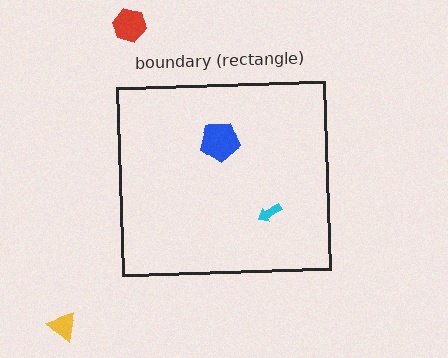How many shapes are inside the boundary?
2 inside, 2 outside.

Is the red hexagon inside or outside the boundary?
Outside.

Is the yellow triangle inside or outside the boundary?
Outside.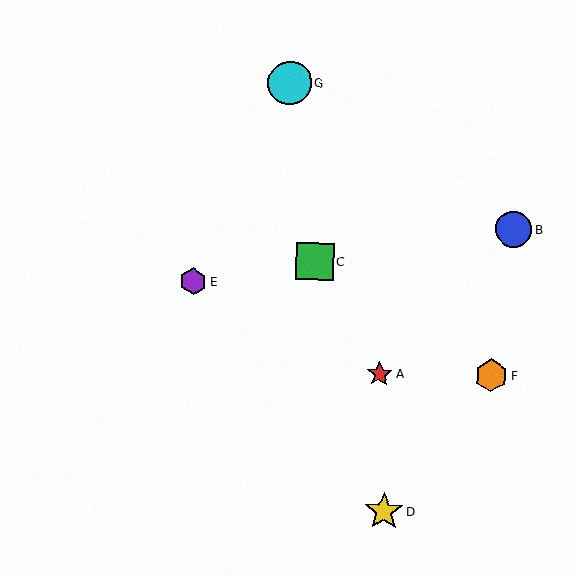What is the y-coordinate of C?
Object C is at y≈262.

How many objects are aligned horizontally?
2 objects (A, F) are aligned horizontally.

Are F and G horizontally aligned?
No, F is at y≈376 and G is at y≈83.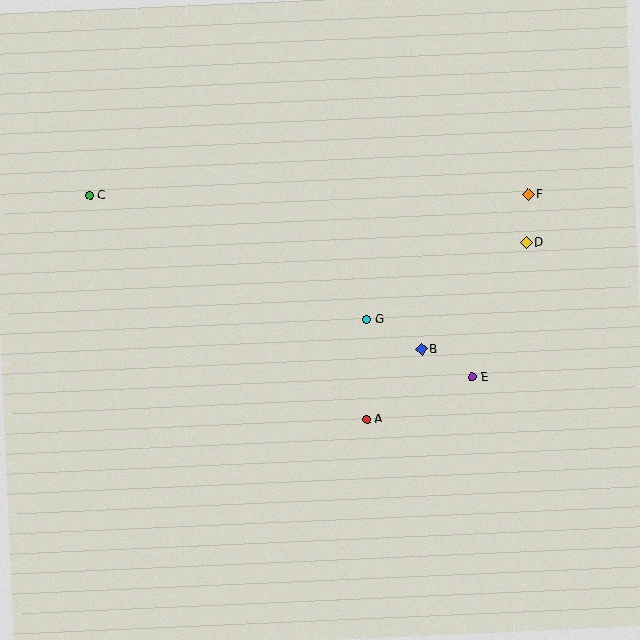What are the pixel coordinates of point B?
Point B is at (422, 349).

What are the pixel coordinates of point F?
Point F is at (528, 194).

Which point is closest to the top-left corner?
Point C is closest to the top-left corner.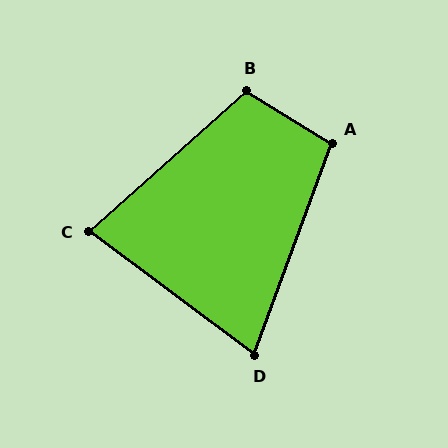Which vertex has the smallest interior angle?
D, at approximately 73 degrees.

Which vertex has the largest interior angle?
B, at approximately 107 degrees.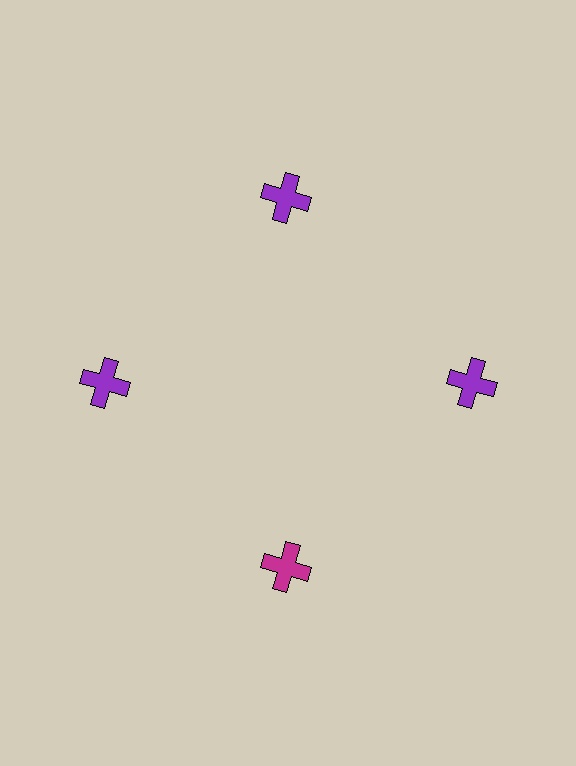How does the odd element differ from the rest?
It has a different color: magenta instead of purple.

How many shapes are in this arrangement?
There are 4 shapes arranged in a ring pattern.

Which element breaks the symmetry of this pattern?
The magenta cross at roughly the 6 o'clock position breaks the symmetry. All other shapes are purple crosses.